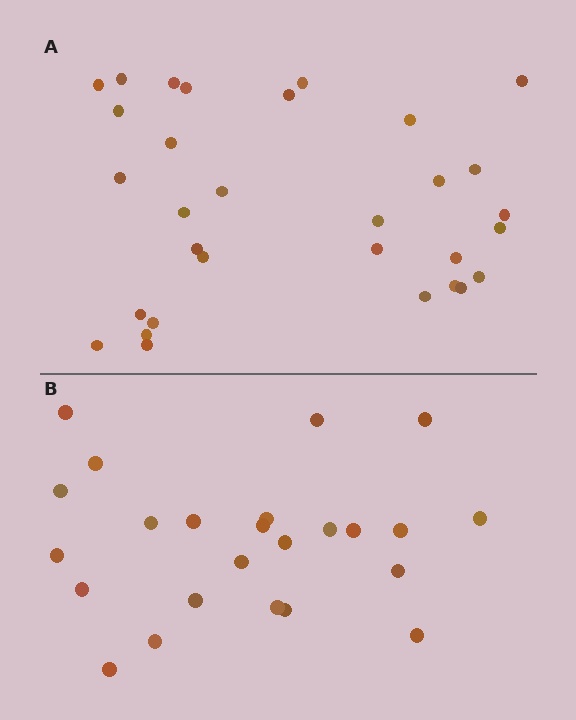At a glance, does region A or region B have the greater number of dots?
Region A (the top region) has more dots.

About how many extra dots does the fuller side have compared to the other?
Region A has roughly 8 or so more dots than region B.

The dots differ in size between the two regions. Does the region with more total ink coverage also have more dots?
No. Region B has more total ink coverage because its dots are larger, but region A actually contains more individual dots. Total area can be misleading — the number of items is what matters here.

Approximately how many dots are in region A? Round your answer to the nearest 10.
About 30 dots. (The exact count is 31, which rounds to 30.)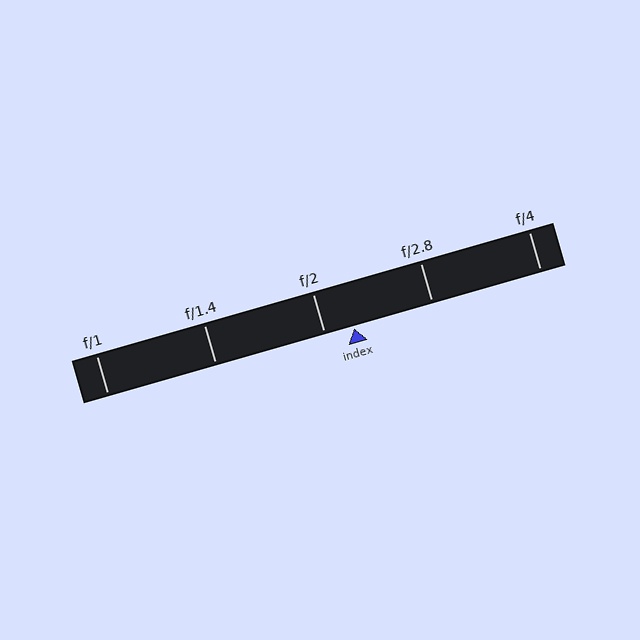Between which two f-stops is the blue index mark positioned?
The index mark is between f/2 and f/2.8.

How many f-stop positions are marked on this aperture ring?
There are 5 f-stop positions marked.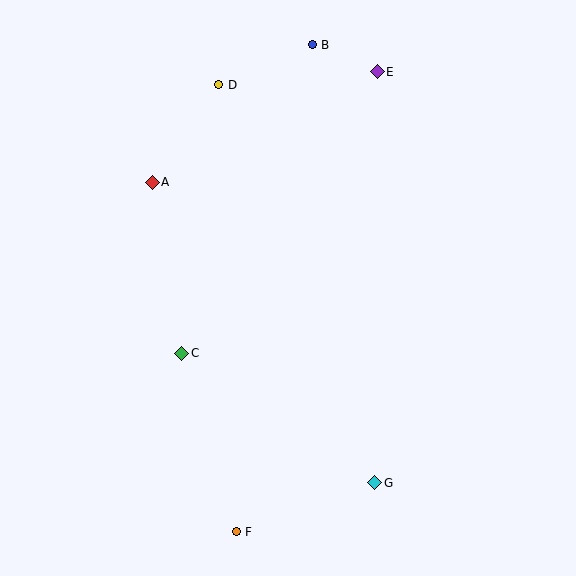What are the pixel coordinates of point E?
Point E is at (377, 72).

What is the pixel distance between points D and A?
The distance between D and A is 118 pixels.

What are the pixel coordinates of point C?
Point C is at (182, 353).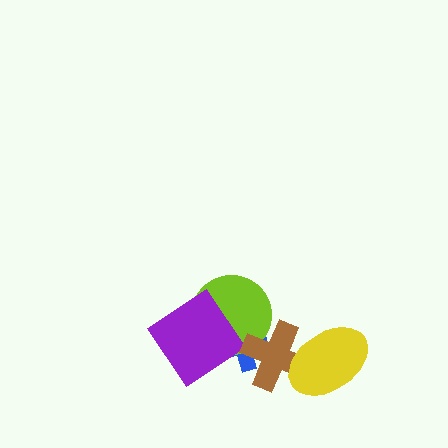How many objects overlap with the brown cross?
3 objects overlap with the brown cross.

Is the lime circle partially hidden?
Yes, it is partially covered by another shape.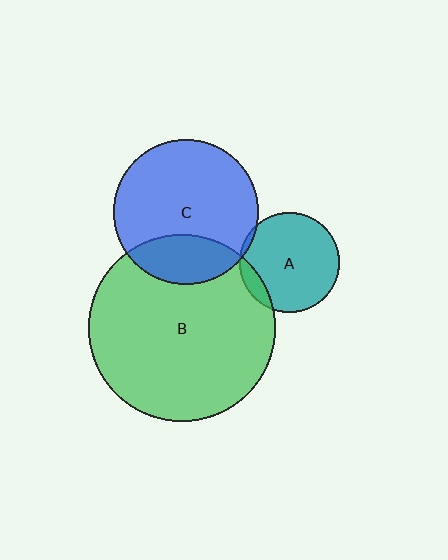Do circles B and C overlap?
Yes.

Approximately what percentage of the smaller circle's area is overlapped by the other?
Approximately 25%.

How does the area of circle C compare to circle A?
Approximately 2.1 times.